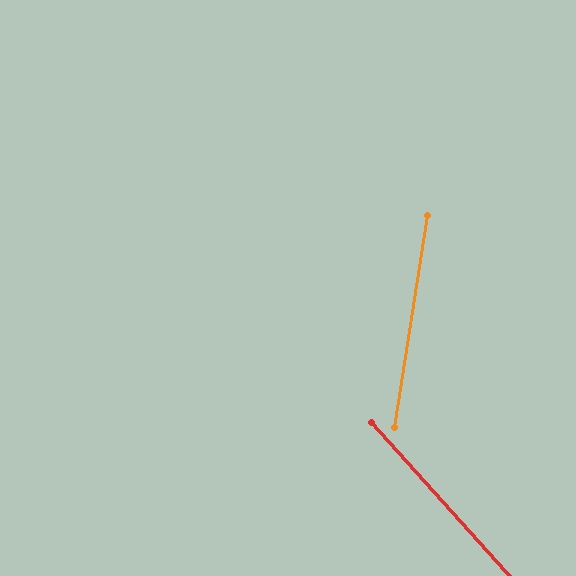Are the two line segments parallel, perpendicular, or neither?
Neither parallel nor perpendicular — they differ by about 51°.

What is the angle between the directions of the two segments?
Approximately 51 degrees.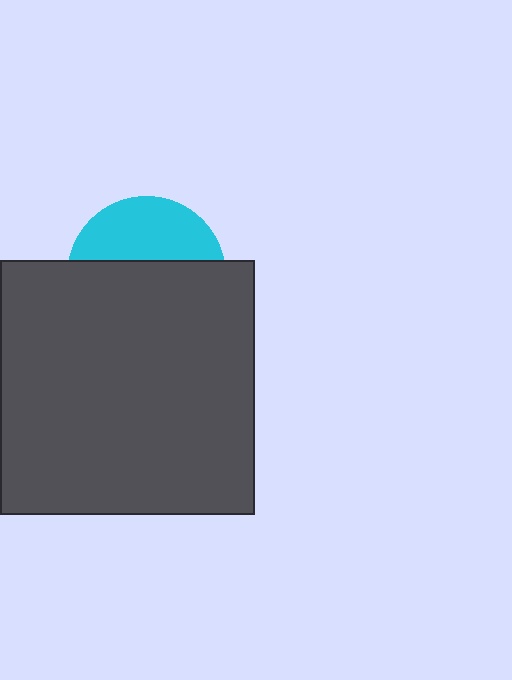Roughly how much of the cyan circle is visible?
A small part of it is visible (roughly 37%).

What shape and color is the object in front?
The object in front is a dark gray square.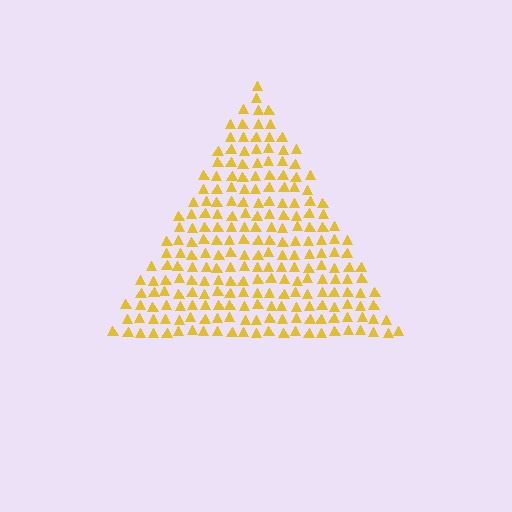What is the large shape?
The large shape is a triangle.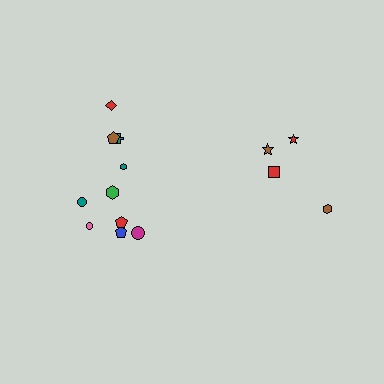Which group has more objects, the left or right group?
The left group.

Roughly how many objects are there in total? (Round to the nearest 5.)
Roughly 15 objects in total.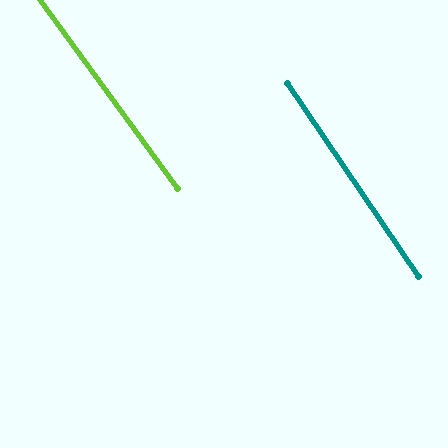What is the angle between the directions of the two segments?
Approximately 2 degrees.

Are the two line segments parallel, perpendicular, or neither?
Parallel — their directions differ by only 1.8°.